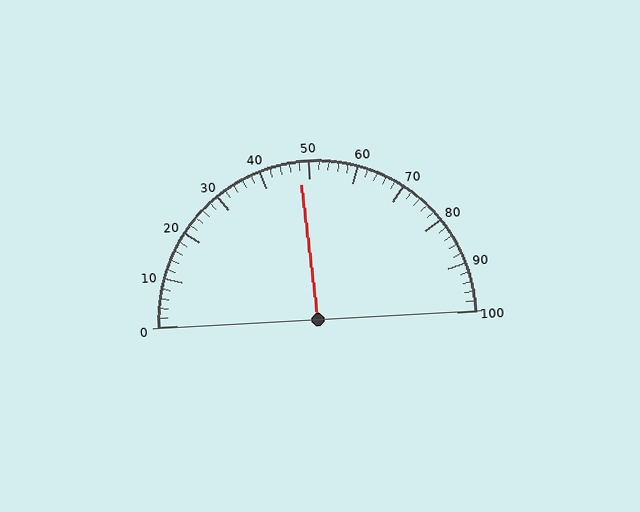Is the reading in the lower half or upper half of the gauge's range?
The reading is in the lower half of the range (0 to 100).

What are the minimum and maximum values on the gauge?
The gauge ranges from 0 to 100.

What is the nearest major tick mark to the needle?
The nearest major tick mark is 50.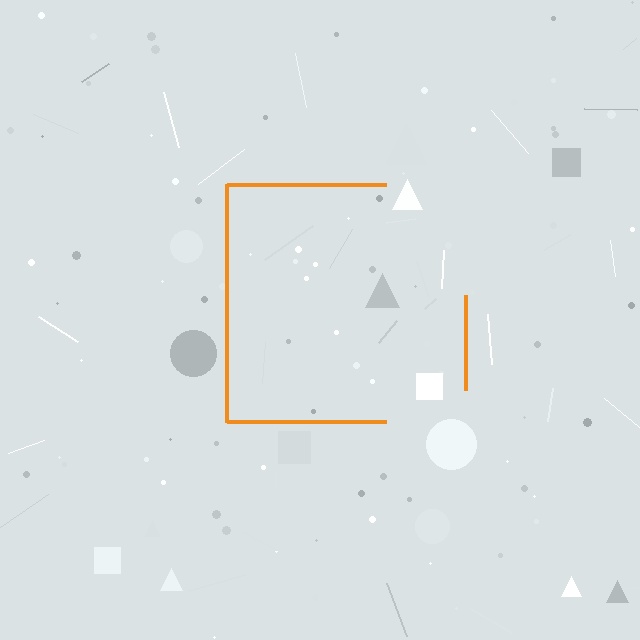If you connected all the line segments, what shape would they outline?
They would outline a square.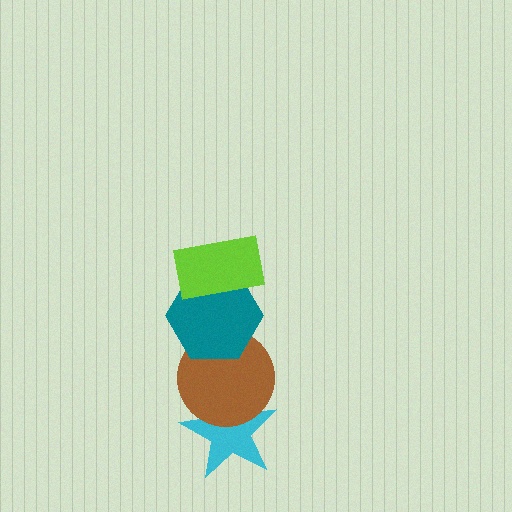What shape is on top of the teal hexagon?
The lime rectangle is on top of the teal hexagon.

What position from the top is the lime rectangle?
The lime rectangle is 1st from the top.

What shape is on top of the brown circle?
The teal hexagon is on top of the brown circle.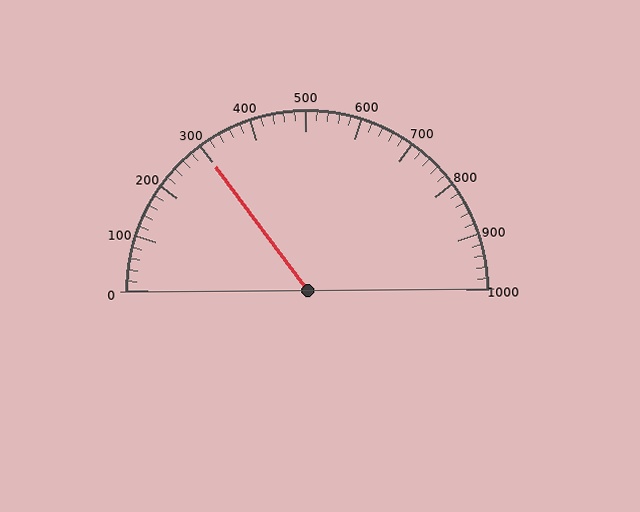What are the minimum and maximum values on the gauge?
The gauge ranges from 0 to 1000.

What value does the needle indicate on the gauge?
The needle indicates approximately 300.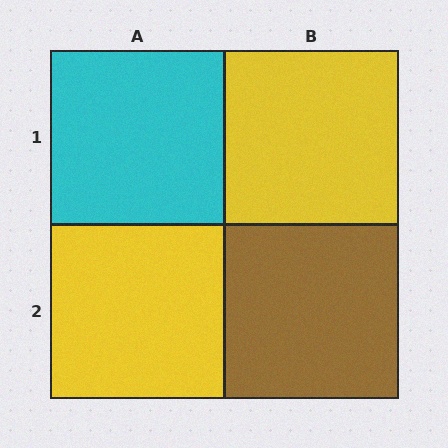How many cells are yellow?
2 cells are yellow.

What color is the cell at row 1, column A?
Cyan.